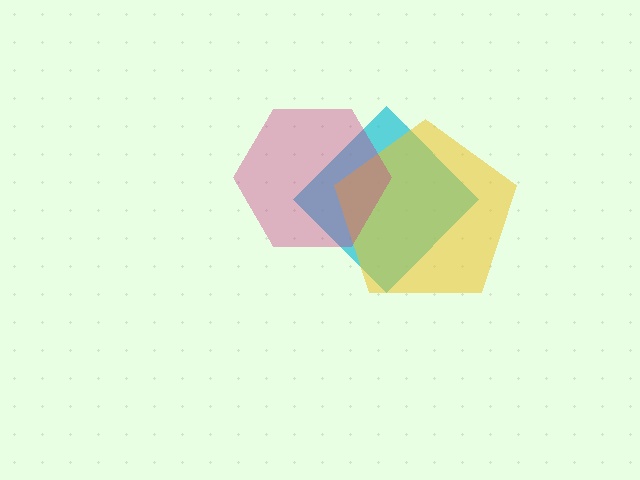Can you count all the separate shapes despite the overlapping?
Yes, there are 3 separate shapes.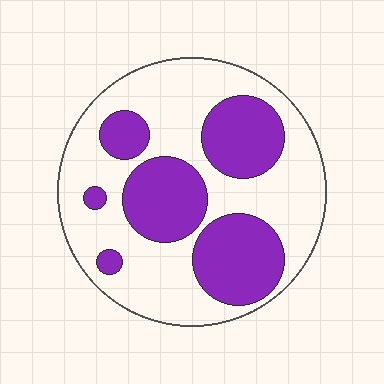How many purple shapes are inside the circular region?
6.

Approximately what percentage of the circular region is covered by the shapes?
Approximately 35%.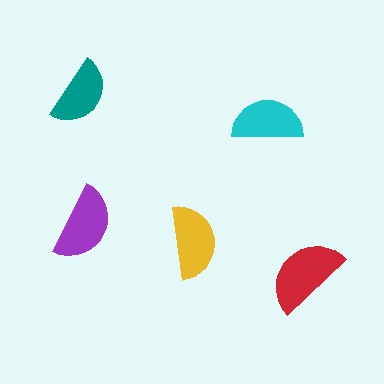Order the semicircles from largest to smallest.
the red one, the purple one, the yellow one, the cyan one, the teal one.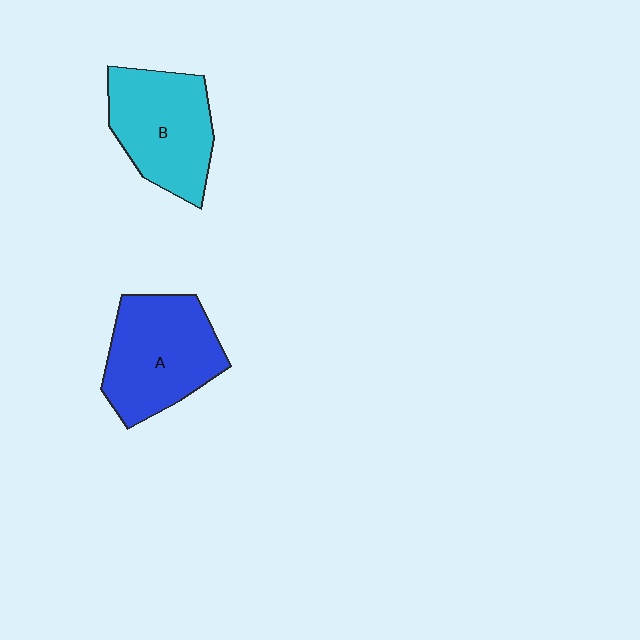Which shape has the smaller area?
Shape B (cyan).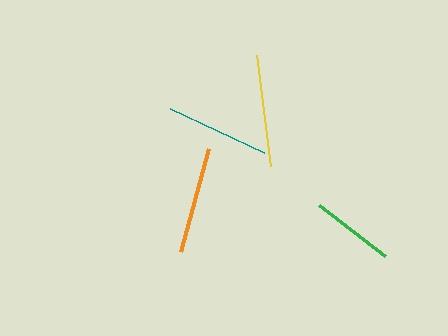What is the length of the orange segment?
The orange segment is approximately 107 pixels long.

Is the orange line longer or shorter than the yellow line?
The yellow line is longer than the orange line.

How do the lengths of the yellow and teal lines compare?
The yellow and teal lines are approximately the same length.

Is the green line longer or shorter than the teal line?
The teal line is longer than the green line.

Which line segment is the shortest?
The green line is the shortest at approximately 83 pixels.